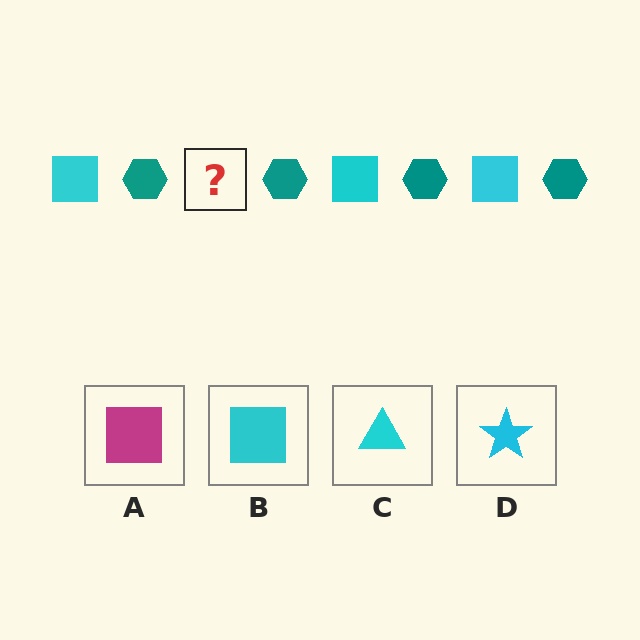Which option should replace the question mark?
Option B.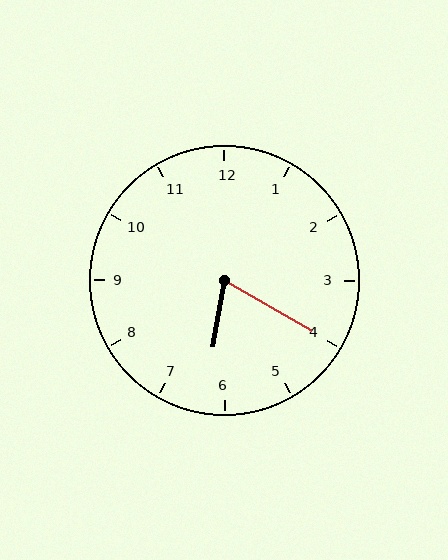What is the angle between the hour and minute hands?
Approximately 70 degrees.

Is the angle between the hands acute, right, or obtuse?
It is acute.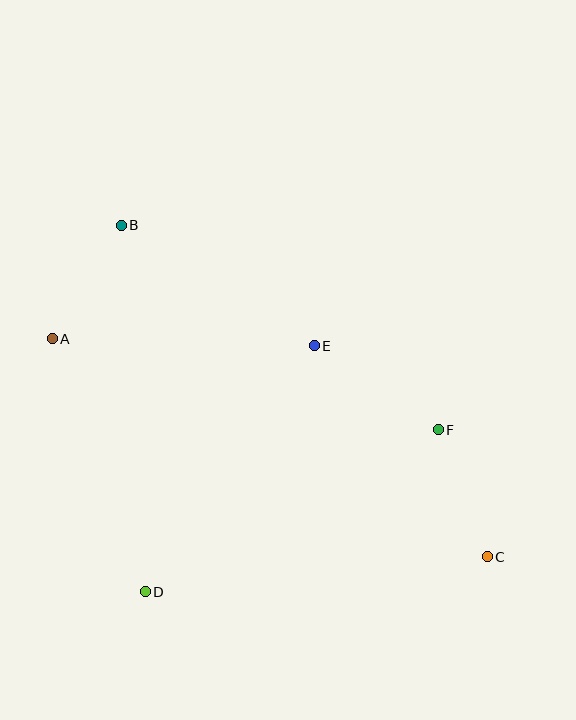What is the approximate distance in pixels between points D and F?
The distance between D and F is approximately 335 pixels.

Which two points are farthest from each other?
Points B and C are farthest from each other.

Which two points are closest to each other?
Points A and B are closest to each other.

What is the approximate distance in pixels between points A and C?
The distance between A and C is approximately 487 pixels.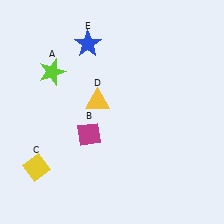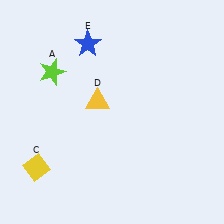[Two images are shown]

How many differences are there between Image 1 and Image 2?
There is 1 difference between the two images.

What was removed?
The magenta diamond (B) was removed in Image 2.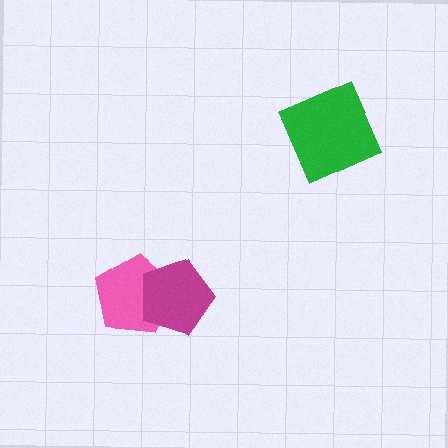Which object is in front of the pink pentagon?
The magenta pentagon is in front of the pink pentagon.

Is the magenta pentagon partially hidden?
No, no other shape covers it.